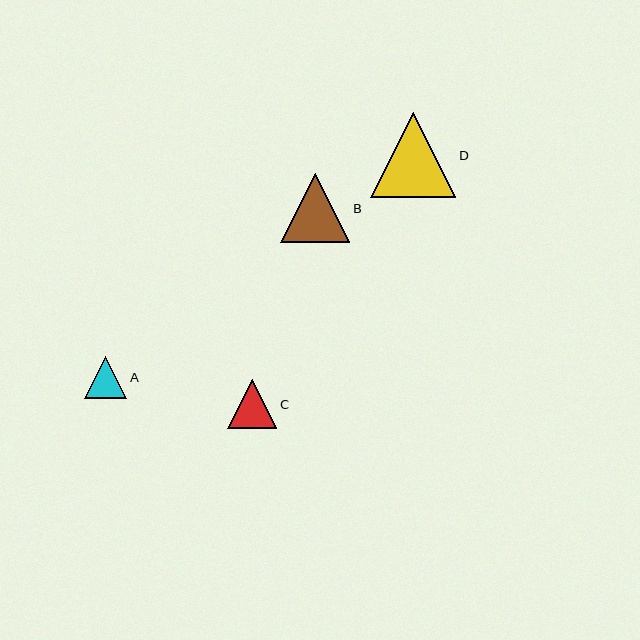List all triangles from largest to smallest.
From largest to smallest: D, B, C, A.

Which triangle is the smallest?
Triangle A is the smallest with a size of approximately 42 pixels.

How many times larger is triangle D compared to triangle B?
Triangle D is approximately 1.2 times the size of triangle B.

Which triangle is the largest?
Triangle D is the largest with a size of approximately 85 pixels.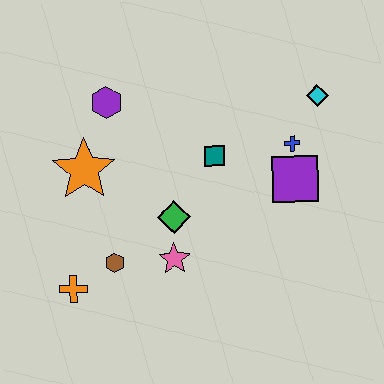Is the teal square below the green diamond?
No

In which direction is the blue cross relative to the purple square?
The blue cross is above the purple square.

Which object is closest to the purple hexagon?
The orange star is closest to the purple hexagon.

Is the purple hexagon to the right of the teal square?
No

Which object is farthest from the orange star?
The cyan diamond is farthest from the orange star.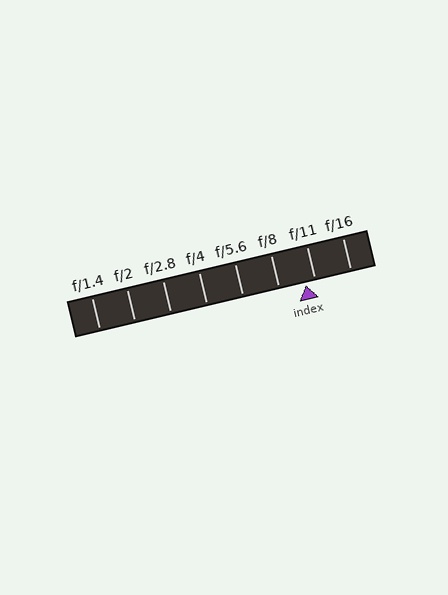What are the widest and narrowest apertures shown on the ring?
The widest aperture shown is f/1.4 and the narrowest is f/16.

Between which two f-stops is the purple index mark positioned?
The index mark is between f/8 and f/11.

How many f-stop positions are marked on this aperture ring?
There are 8 f-stop positions marked.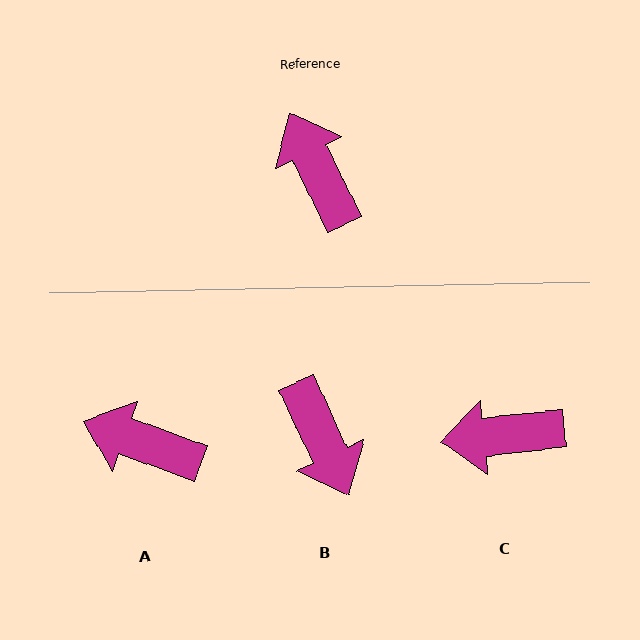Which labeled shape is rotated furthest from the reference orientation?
B, about 179 degrees away.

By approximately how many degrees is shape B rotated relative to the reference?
Approximately 179 degrees counter-clockwise.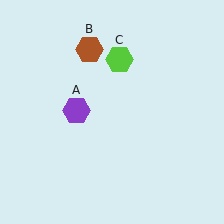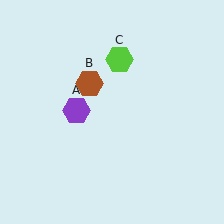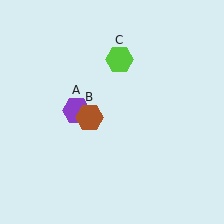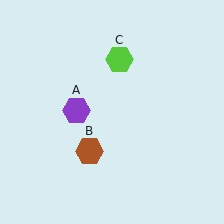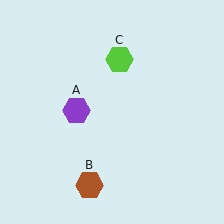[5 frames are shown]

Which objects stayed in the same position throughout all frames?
Purple hexagon (object A) and lime hexagon (object C) remained stationary.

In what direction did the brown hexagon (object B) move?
The brown hexagon (object B) moved down.